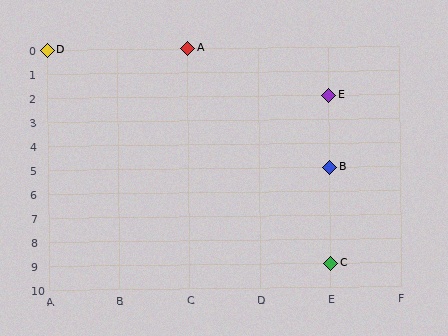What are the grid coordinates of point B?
Point B is at grid coordinates (E, 5).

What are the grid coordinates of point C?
Point C is at grid coordinates (E, 9).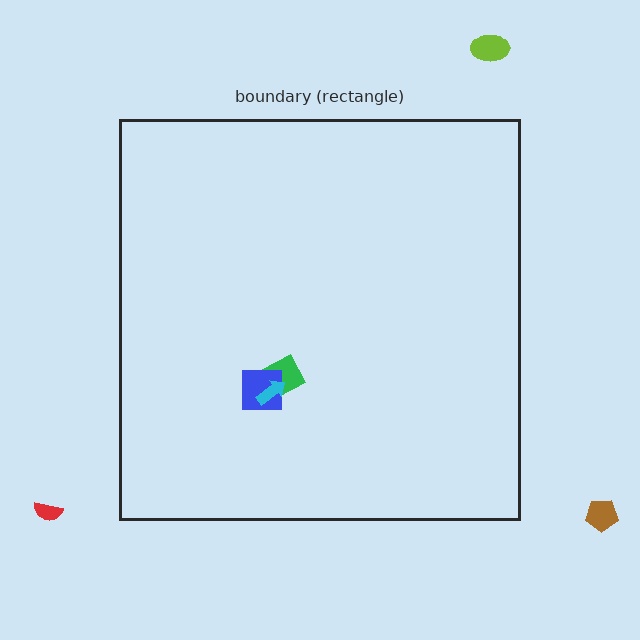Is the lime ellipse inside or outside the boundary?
Outside.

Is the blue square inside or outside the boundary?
Inside.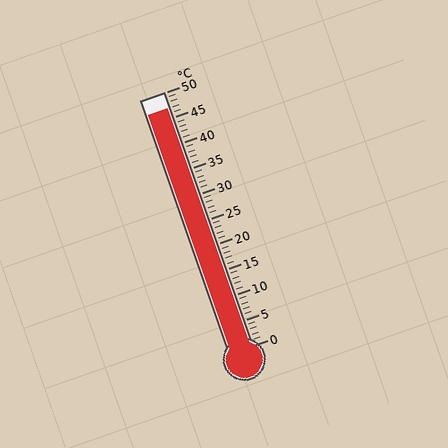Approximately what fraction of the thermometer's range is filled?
The thermometer is filled to approximately 95% of its range.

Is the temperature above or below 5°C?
The temperature is above 5°C.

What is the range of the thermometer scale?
The thermometer scale ranges from 0°C to 50°C.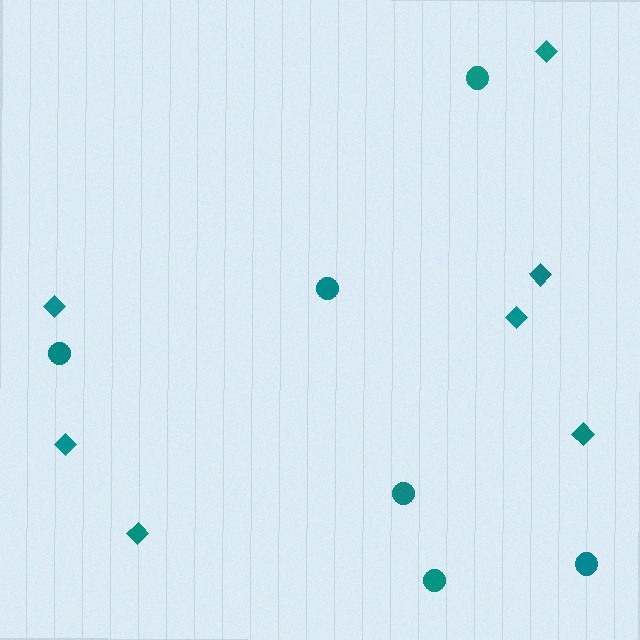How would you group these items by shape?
There are 2 groups: one group of circles (6) and one group of diamonds (7).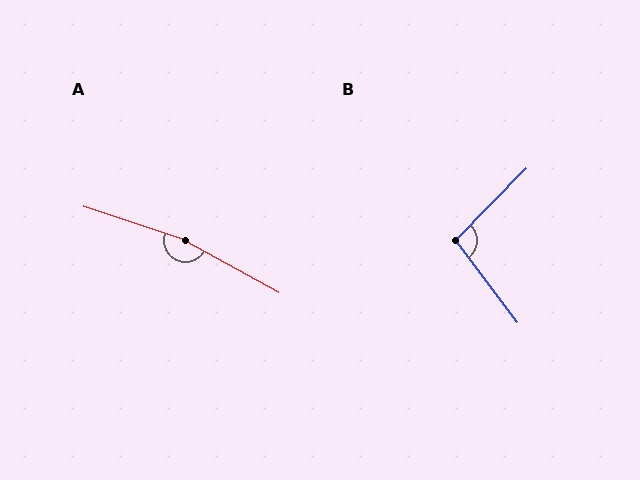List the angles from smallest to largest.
B (99°), A (170°).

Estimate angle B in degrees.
Approximately 99 degrees.